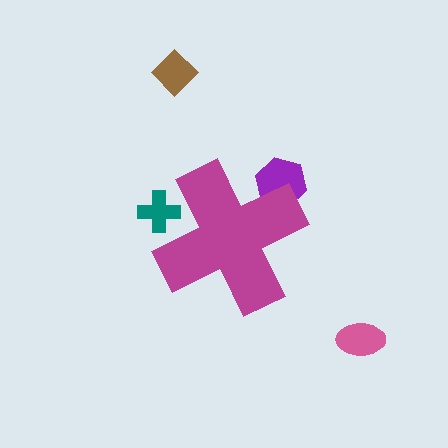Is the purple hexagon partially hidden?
Yes, the purple hexagon is partially hidden behind the magenta cross.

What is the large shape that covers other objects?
A magenta cross.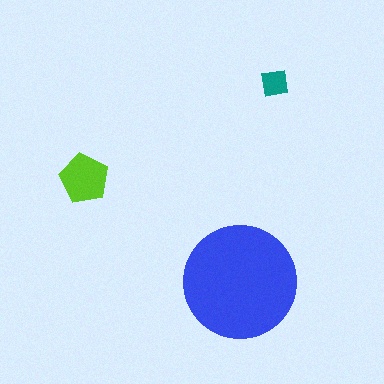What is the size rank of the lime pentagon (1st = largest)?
2nd.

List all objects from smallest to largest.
The teal square, the lime pentagon, the blue circle.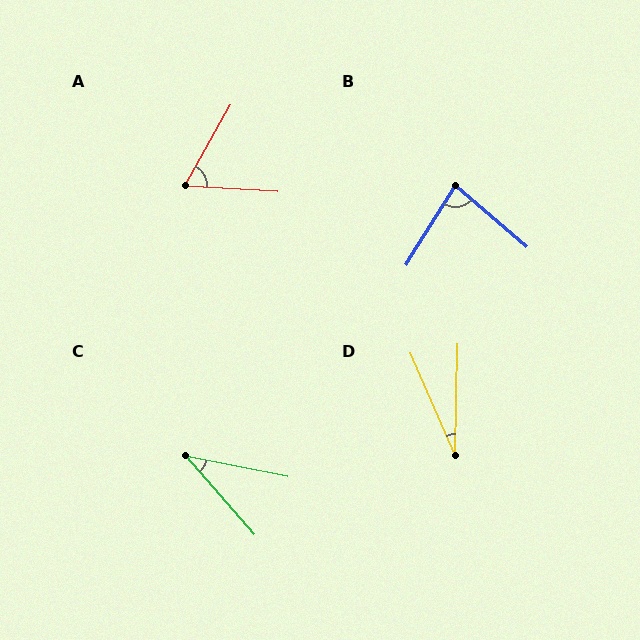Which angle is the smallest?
D, at approximately 25 degrees.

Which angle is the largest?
B, at approximately 81 degrees.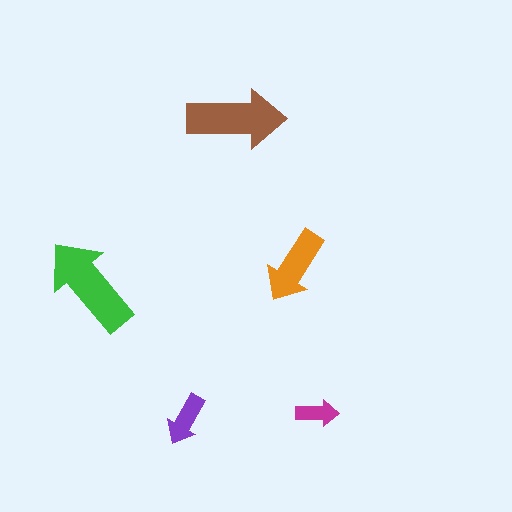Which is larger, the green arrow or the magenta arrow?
The green one.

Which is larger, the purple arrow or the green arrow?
The green one.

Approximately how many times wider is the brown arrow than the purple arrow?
About 2 times wider.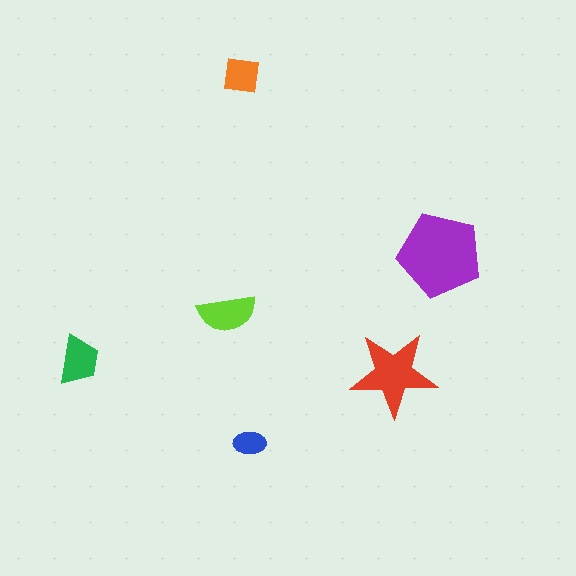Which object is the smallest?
The blue ellipse.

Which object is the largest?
The purple pentagon.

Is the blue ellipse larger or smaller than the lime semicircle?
Smaller.